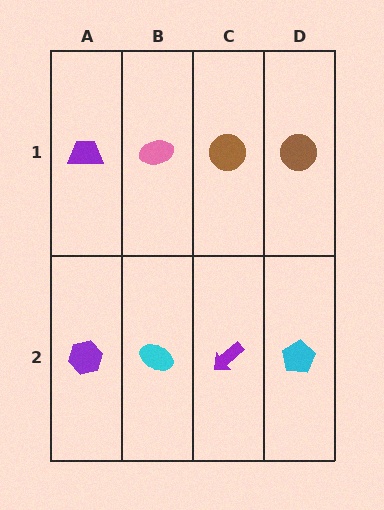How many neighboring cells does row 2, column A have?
2.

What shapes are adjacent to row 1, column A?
A purple hexagon (row 2, column A), a pink ellipse (row 1, column B).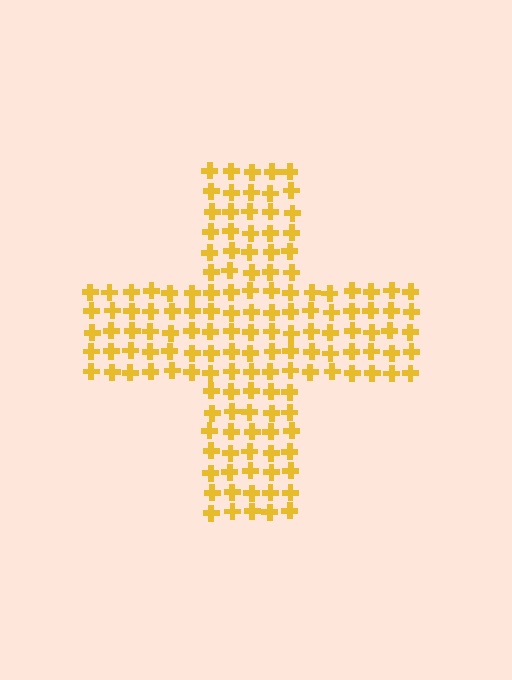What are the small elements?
The small elements are crosses.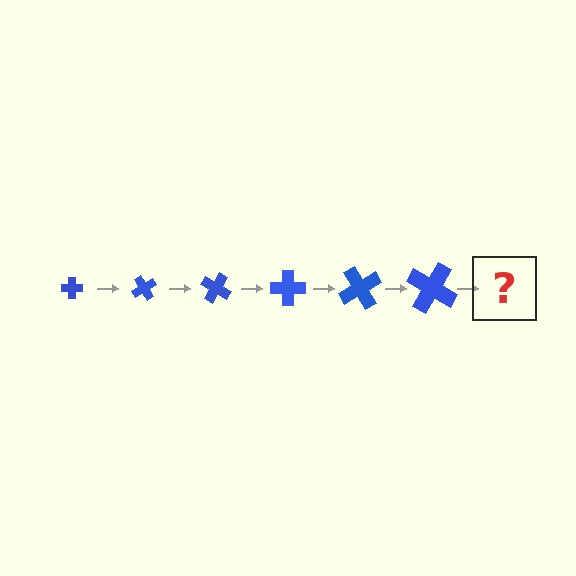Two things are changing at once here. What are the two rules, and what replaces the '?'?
The two rules are that the cross grows larger each step and it rotates 60 degrees each step. The '?' should be a cross, larger than the previous one and rotated 360 degrees from the start.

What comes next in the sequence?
The next element should be a cross, larger than the previous one and rotated 360 degrees from the start.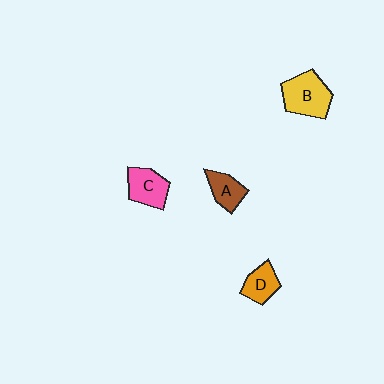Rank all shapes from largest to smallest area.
From largest to smallest: B (yellow), C (pink), A (brown), D (orange).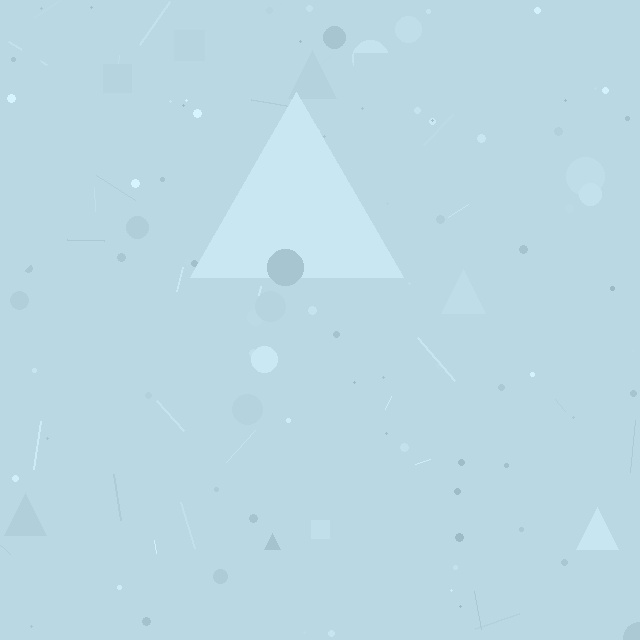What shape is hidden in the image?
A triangle is hidden in the image.